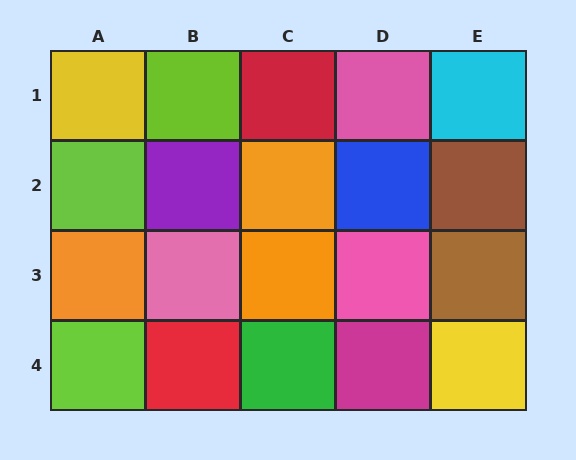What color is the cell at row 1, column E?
Cyan.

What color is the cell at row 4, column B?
Red.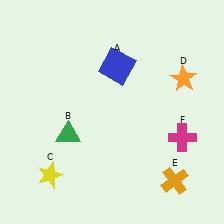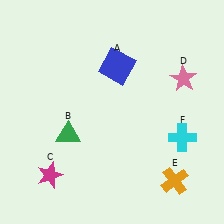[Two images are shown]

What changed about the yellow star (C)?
In Image 1, C is yellow. In Image 2, it changed to magenta.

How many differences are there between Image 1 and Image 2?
There are 3 differences between the two images.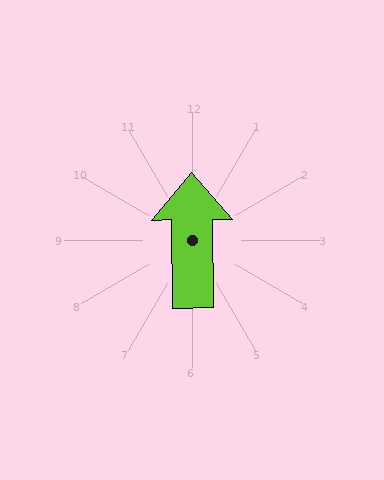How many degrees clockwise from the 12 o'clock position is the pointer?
Approximately 359 degrees.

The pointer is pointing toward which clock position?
Roughly 12 o'clock.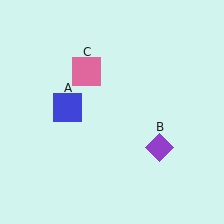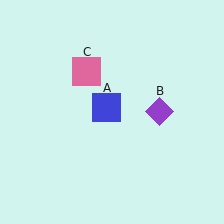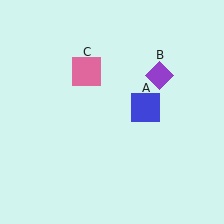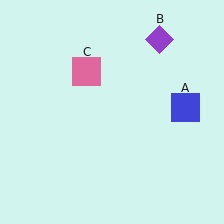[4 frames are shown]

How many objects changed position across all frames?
2 objects changed position: blue square (object A), purple diamond (object B).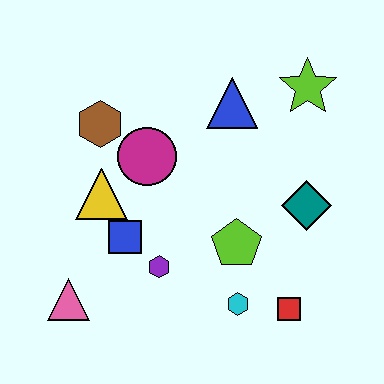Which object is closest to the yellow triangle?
The blue square is closest to the yellow triangle.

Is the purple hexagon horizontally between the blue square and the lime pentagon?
Yes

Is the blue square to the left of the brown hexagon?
No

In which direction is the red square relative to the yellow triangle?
The red square is to the right of the yellow triangle.